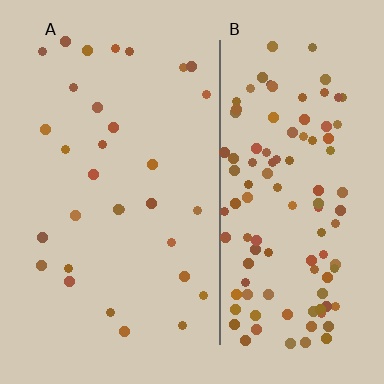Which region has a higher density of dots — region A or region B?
B (the right).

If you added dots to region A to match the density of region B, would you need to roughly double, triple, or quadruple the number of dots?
Approximately quadruple.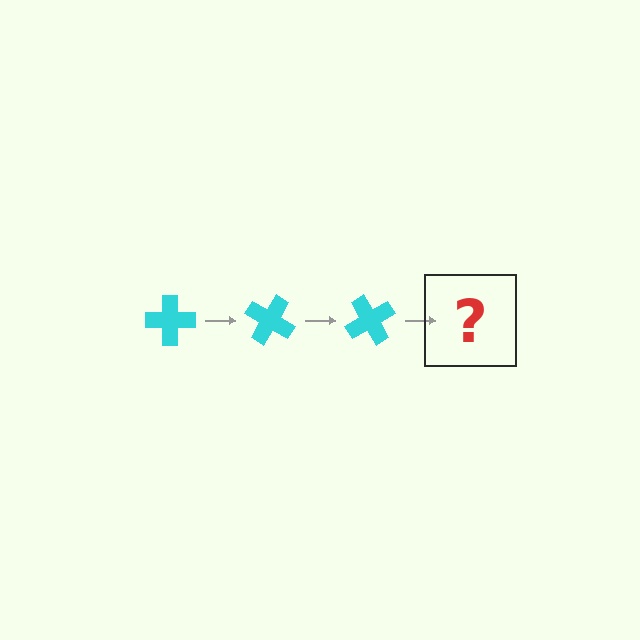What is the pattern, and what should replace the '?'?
The pattern is that the cross rotates 30 degrees each step. The '?' should be a cyan cross rotated 90 degrees.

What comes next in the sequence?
The next element should be a cyan cross rotated 90 degrees.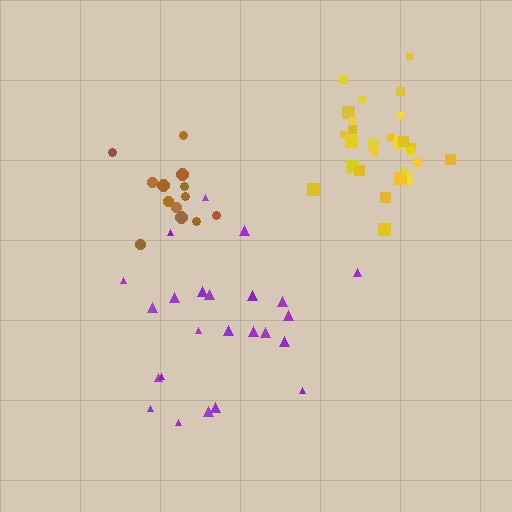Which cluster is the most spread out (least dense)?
Purple.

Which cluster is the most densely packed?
Yellow.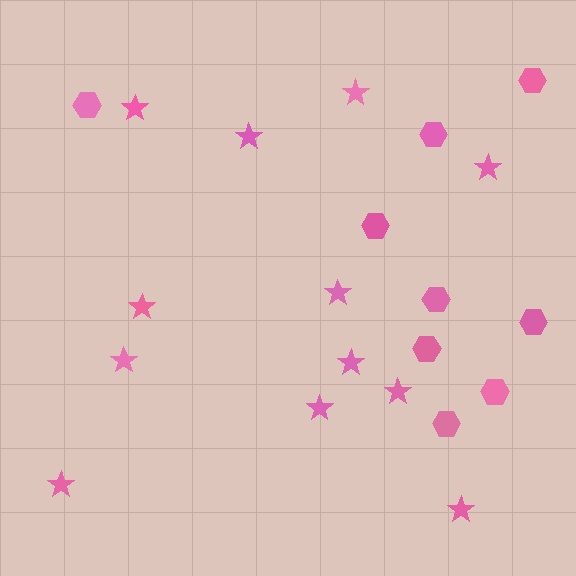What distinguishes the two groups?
There are 2 groups: one group of stars (12) and one group of hexagons (9).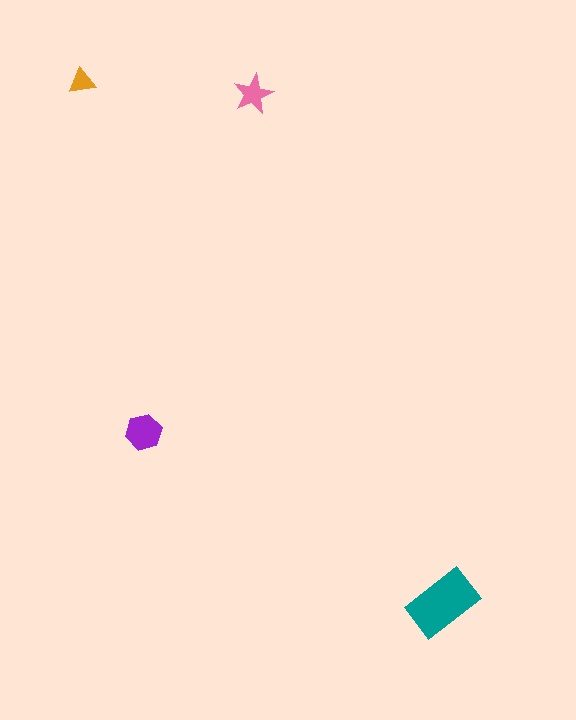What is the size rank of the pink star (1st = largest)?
3rd.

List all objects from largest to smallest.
The teal rectangle, the purple hexagon, the pink star, the orange triangle.